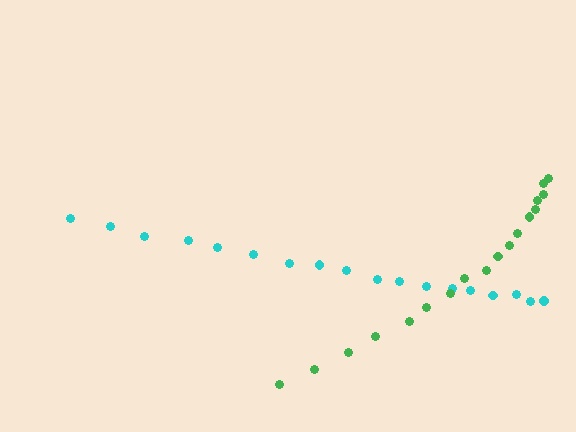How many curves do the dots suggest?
There are 2 distinct paths.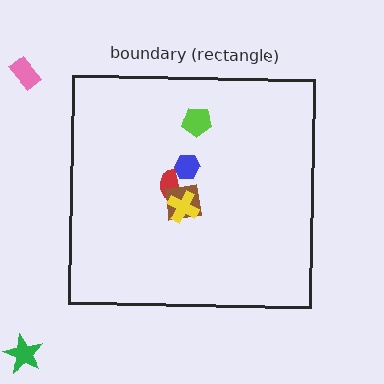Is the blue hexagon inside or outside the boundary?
Inside.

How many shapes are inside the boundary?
5 inside, 2 outside.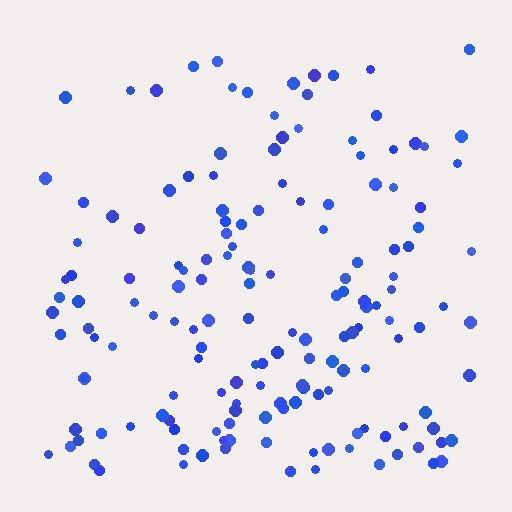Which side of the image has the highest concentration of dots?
The bottom.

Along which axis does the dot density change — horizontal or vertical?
Vertical.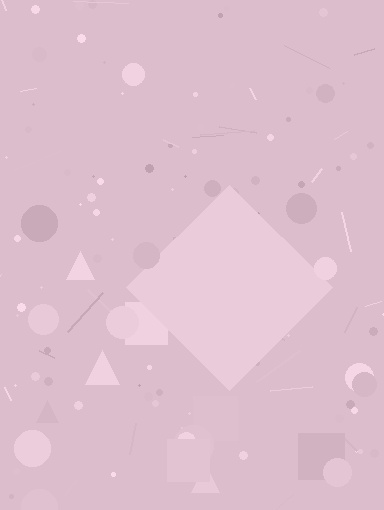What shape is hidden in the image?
A diamond is hidden in the image.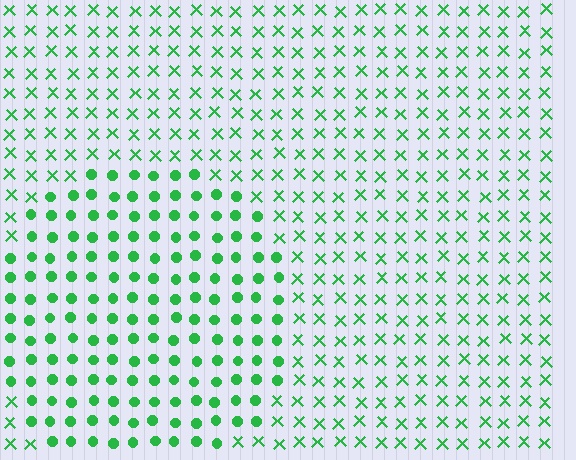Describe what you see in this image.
The image is filled with small green elements arranged in a uniform grid. A circle-shaped region contains circles, while the surrounding area contains X marks. The boundary is defined purely by the change in element shape.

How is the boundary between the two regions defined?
The boundary is defined by a change in element shape: circles inside vs. X marks outside. All elements share the same color and spacing.